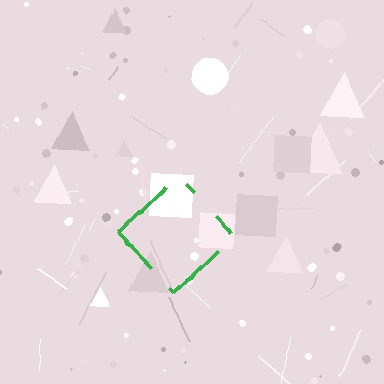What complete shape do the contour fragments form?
The contour fragments form a diamond.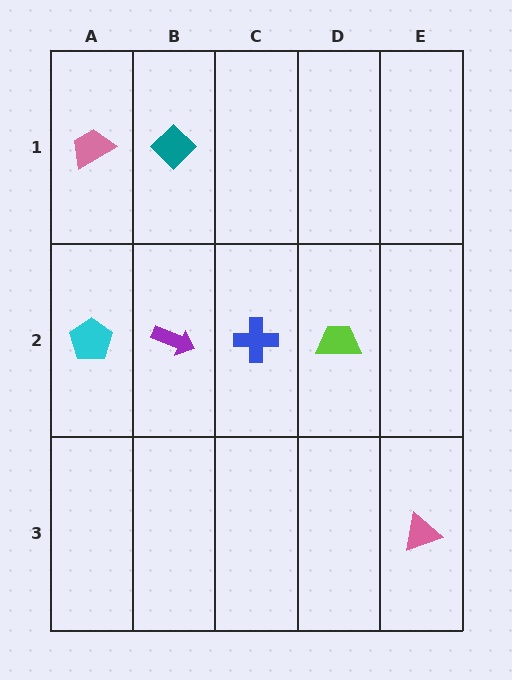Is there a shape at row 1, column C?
No, that cell is empty.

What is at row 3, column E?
A pink triangle.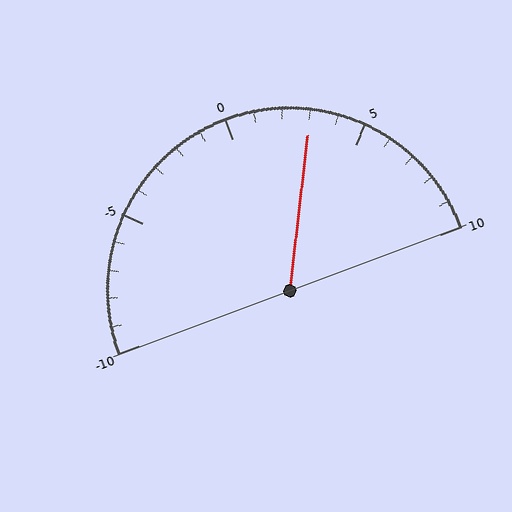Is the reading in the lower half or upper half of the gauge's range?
The reading is in the upper half of the range (-10 to 10).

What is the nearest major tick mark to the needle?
The nearest major tick mark is 5.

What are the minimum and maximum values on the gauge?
The gauge ranges from -10 to 10.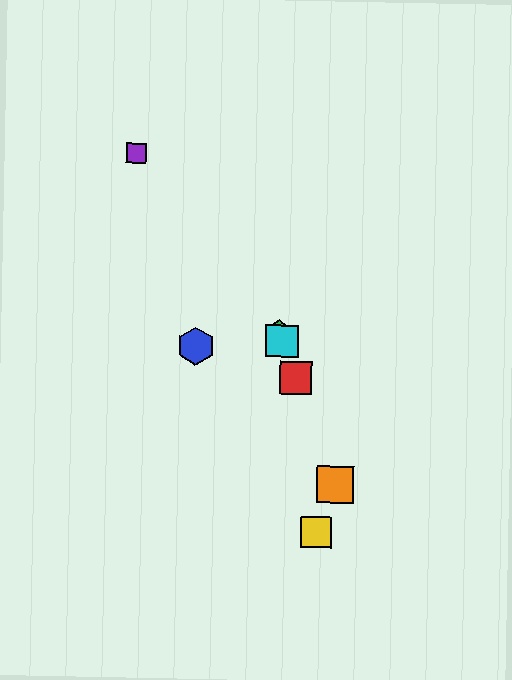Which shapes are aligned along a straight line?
The red square, the green hexagon, the orange square, the cyan square are aligned along a straight line.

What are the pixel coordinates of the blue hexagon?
The blue hexagon is at (196, 346).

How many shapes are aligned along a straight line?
4 shapes (the red square, the green hexagon, the orange square, the cyan square) are aligned along a straight line.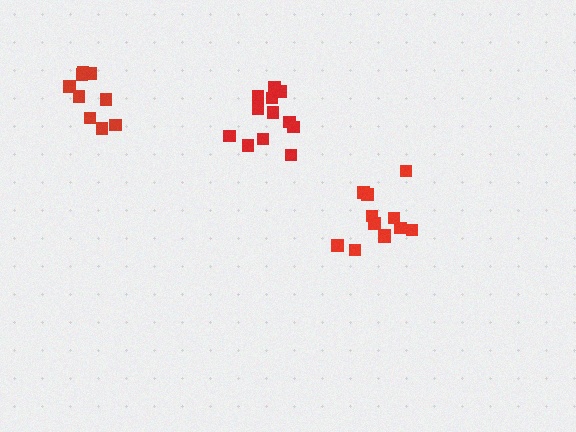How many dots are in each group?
Group 1: 9 dots, Group 2: 12 dots, Group 3: 12 dots (33 total).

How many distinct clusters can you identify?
There are 3 distinct clusters.